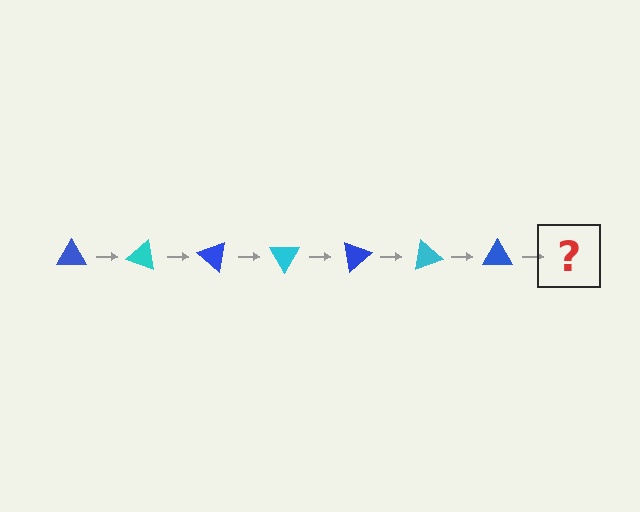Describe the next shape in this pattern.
It should be a cyan triangle, rotated 140 degrees from the start.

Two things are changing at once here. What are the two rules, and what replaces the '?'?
The two rules are that it rotates 20 degrees each step and the color cycles through blue and cyan. The '?' should be a cyan triangle, rotated 140 degrees from the start.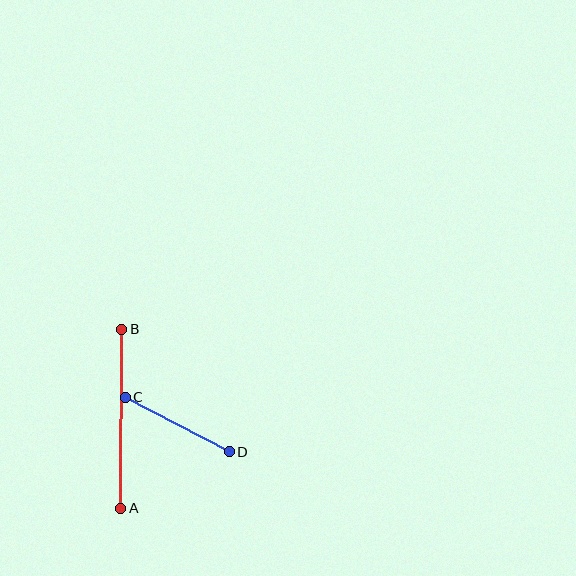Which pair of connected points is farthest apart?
Points A and B are farthest apart.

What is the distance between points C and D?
The distance is approximately 118 pixels.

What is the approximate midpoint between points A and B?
The midpoint is at approximately (121, 419) pixels.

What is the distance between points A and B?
The distance is approximately 179 pixels.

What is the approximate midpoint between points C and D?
The midpoint is at approximately (177, 425) pixels.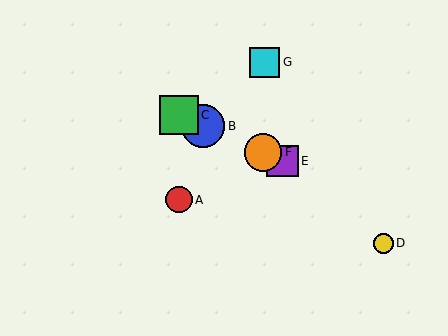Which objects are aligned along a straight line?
Objects B, C, E, F are aligned along a straight line.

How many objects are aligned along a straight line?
4 objects (B, C, E, F) are aligned along a straight line.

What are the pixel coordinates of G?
Object G is at (264, 62).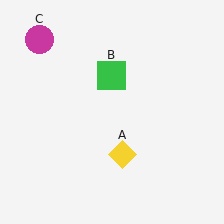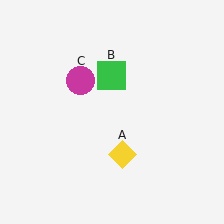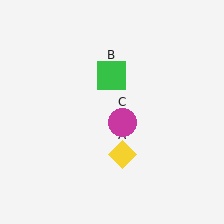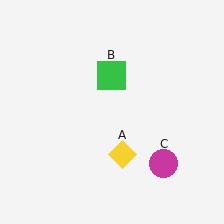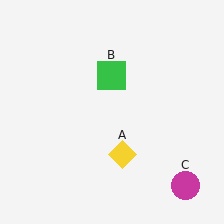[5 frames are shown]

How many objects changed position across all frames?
1 object changed position: magenta circle (object C).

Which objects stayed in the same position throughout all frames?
Yellow diamond (object A) and green square (object B) remained stationary.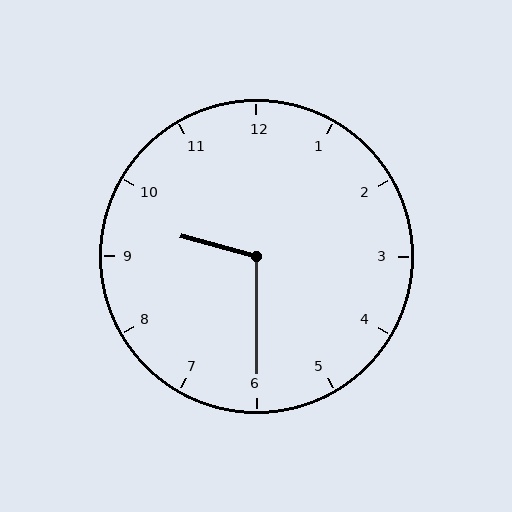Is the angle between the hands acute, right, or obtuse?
It is obtuse.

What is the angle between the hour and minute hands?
Approximately 105 degrees.